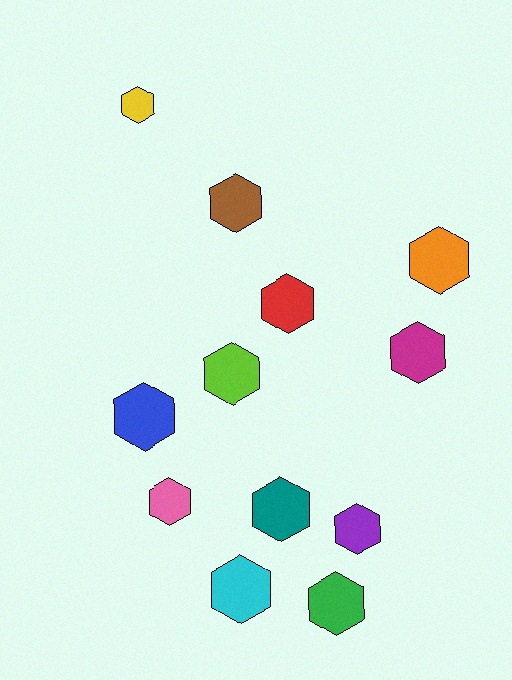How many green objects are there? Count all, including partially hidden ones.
There is 1 green object.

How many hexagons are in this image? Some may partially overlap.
There are 12 hexagons.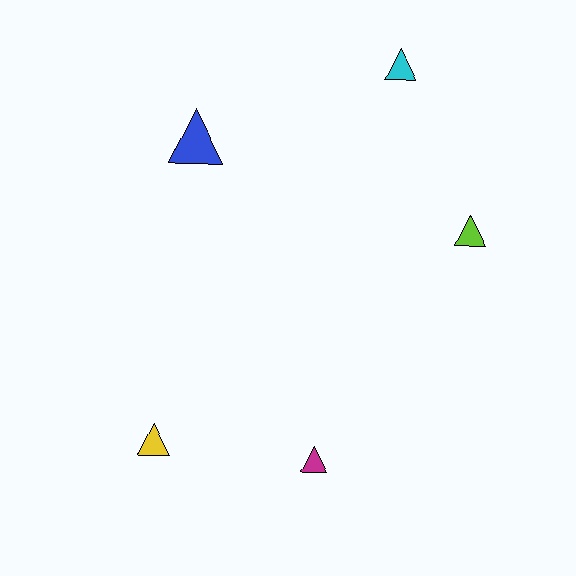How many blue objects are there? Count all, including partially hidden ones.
There is 1 blue object.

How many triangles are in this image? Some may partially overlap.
There are 5 triangles.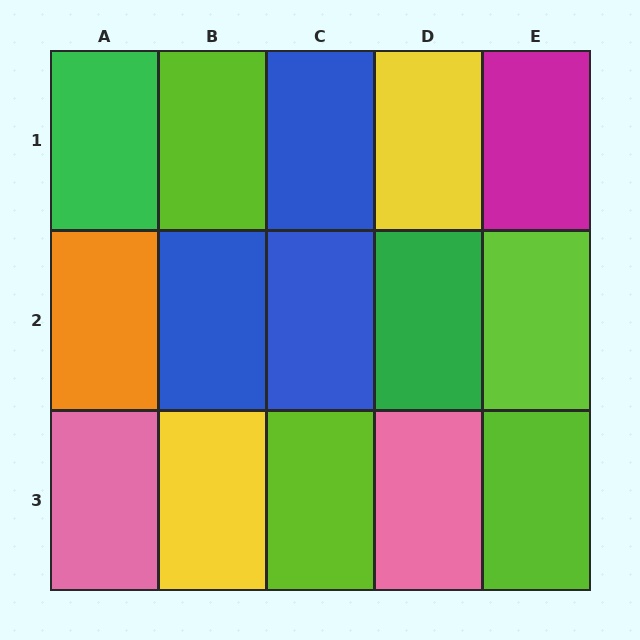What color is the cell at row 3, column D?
Pink.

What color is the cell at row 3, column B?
Yellow.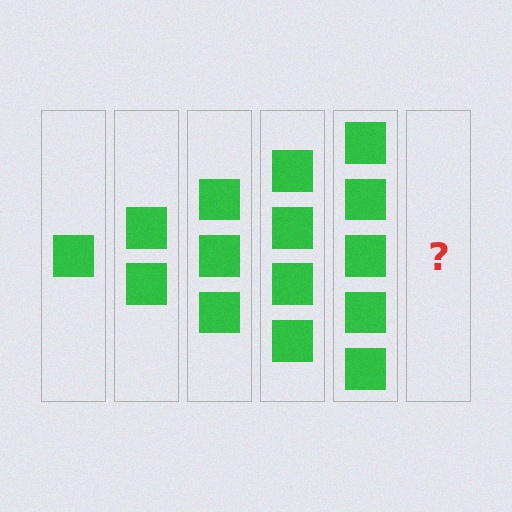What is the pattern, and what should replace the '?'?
The pattern is that each step adds one more square. The '?' should be 6 squares.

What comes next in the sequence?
The next element should be 6 squares.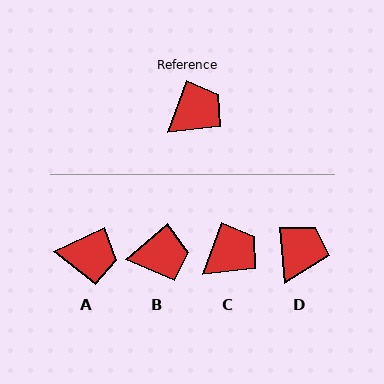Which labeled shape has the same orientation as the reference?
C.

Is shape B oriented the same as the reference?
No, it is off by about 30 degrees.